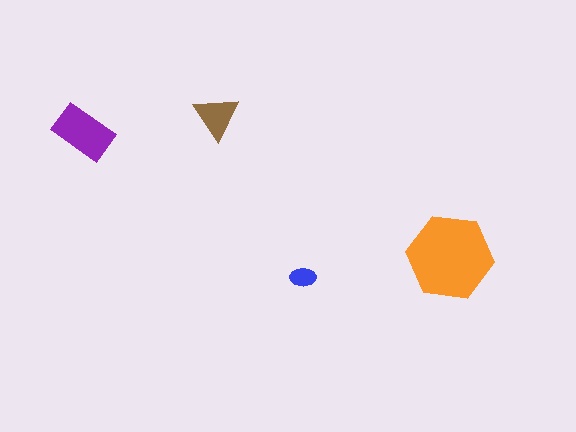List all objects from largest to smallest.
The orange hexagon, the purple rectangle, the brown triangle, the blue ellipse.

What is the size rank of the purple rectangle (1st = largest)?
2nd.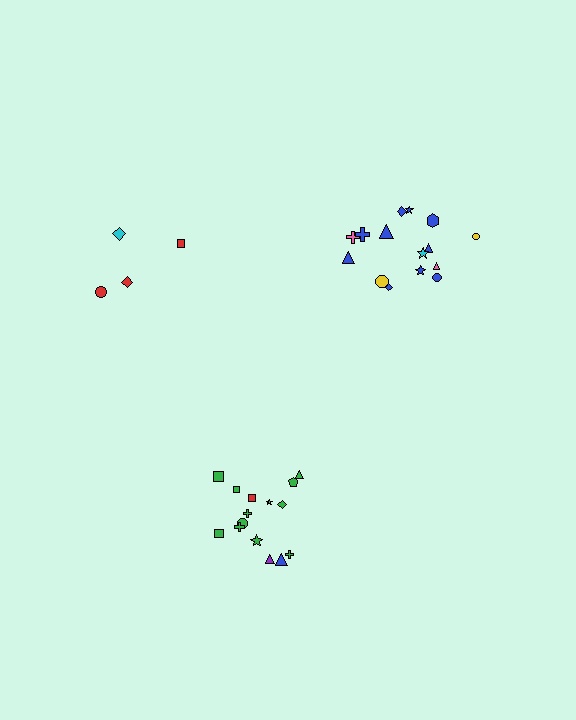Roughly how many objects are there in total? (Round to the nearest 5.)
Roughly 35 objects in total.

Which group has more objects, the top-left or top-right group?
The top-right group.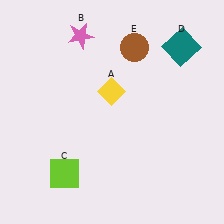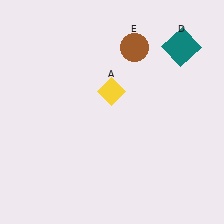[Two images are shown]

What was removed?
The lime square (C), the pink star (B) were removed in Image 2.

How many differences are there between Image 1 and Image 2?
There are 2 differences between the two images.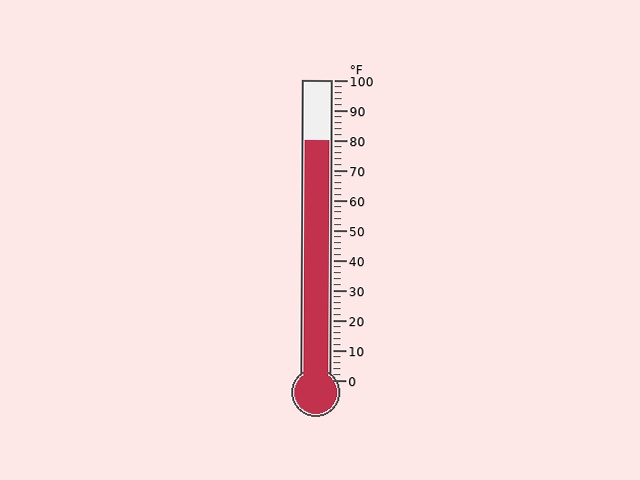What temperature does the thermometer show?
The thermometer shows approximately 80°F.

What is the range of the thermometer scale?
The thermometer scale ranges from 0°F to 100°F.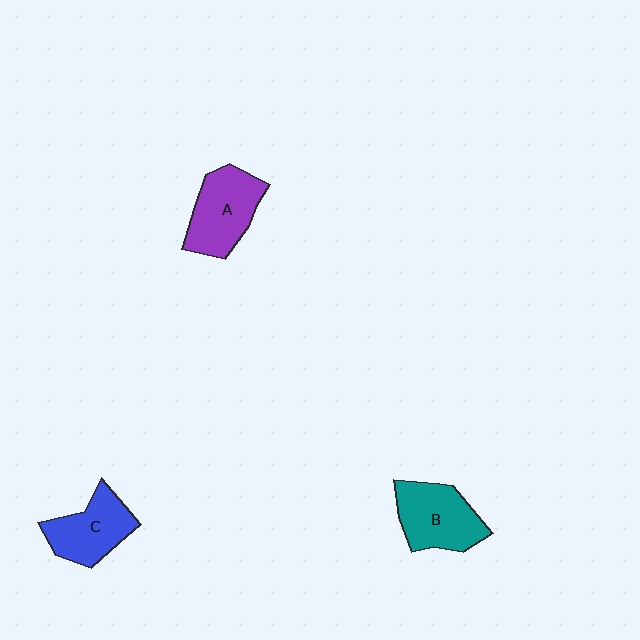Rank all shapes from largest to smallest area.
From largest to smallest: B (teal), A (purple), C (blue).